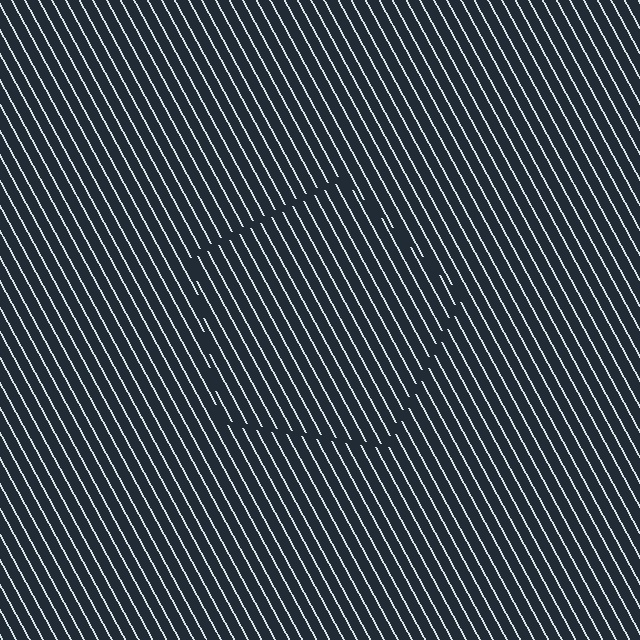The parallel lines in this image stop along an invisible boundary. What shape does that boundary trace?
An illusory pentagon. The interior of the shape contains the same grating, shifted by half a period — the contour is defined by the phase discontinuity where line-ends from the inner and outer gratings abut.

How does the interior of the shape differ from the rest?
The interior of the shape contains the same grating, shifted by half a period — the contour is defined by the phase discontinuity where line-ends from the inner and outer gratings abut.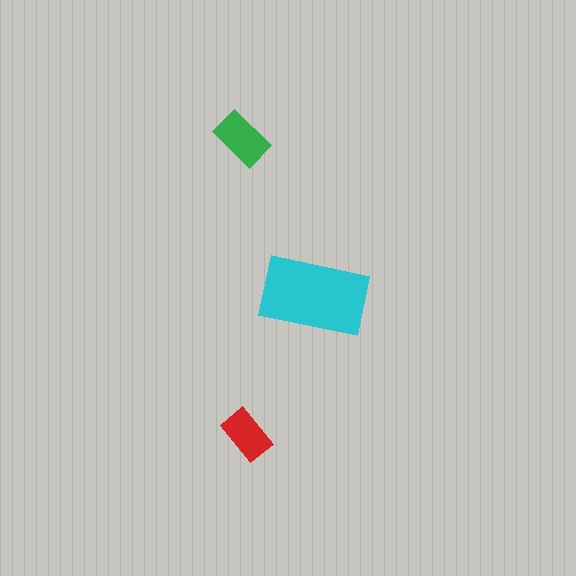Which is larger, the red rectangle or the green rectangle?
The green one.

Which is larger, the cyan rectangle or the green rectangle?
The cyan one.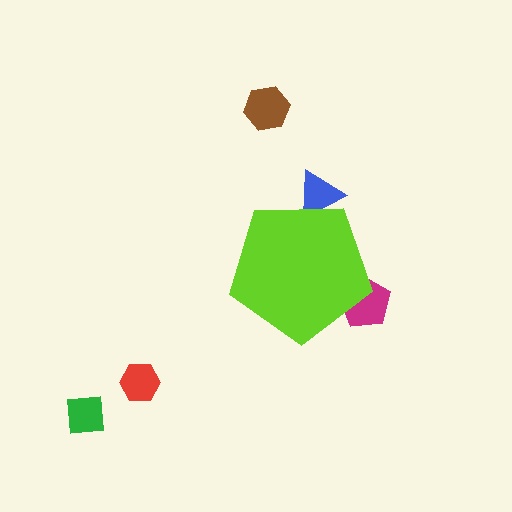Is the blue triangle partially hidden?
Yes, the blue triangle is partially hidden behind the lime pentagon.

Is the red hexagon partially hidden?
No, the red hexagon is fully visible.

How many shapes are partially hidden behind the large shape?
2 shapes are partially hidden.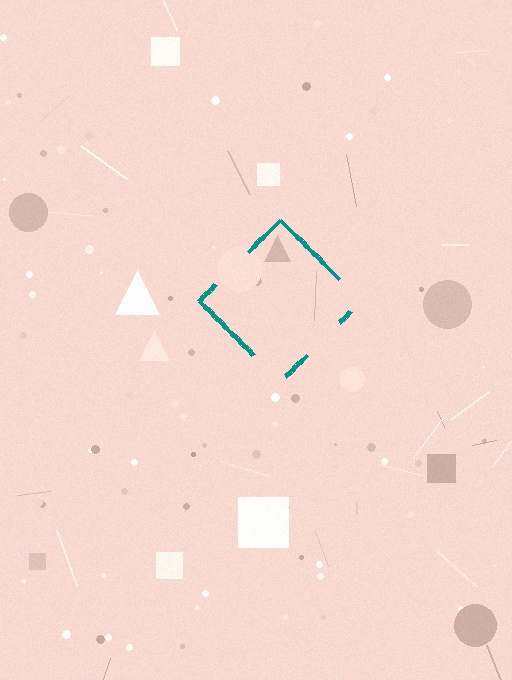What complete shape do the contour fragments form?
The contour fragments form a diamond.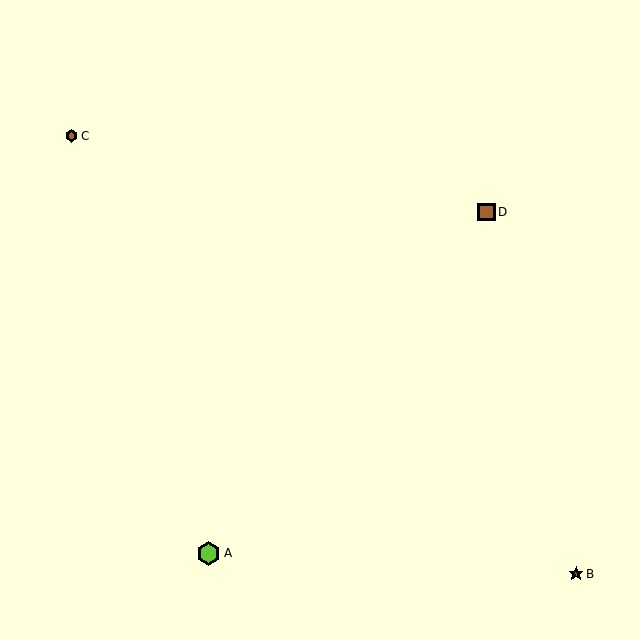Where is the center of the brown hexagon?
The center of the brown hexagon is at (71, 136).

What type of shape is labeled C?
Shape C is a brown hexagon.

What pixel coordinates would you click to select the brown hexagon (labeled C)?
Click at (71, 136) to select the brown hexagon C.